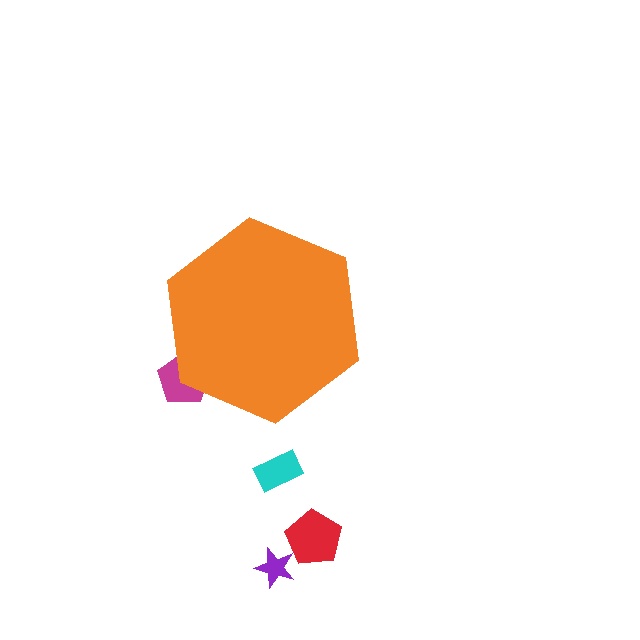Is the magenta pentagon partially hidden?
Yes, the magenta pentagon is partially hidden behind the orange hexagon.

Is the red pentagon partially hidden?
No, the red pentagon is fully visible.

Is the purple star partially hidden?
No, the purple star is fully visible.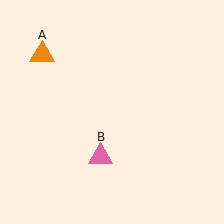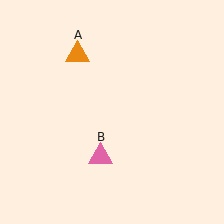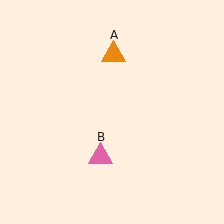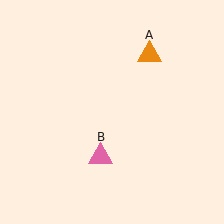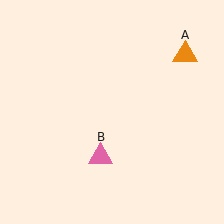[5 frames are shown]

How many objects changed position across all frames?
1 object changed position: orange triangle (object A).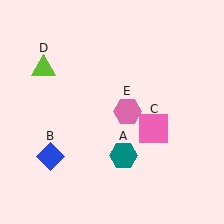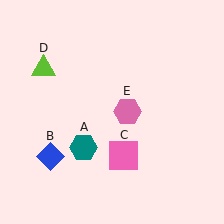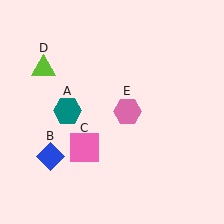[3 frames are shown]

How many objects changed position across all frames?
2 objects changed position: teal hexagon (object A), pink square (object C).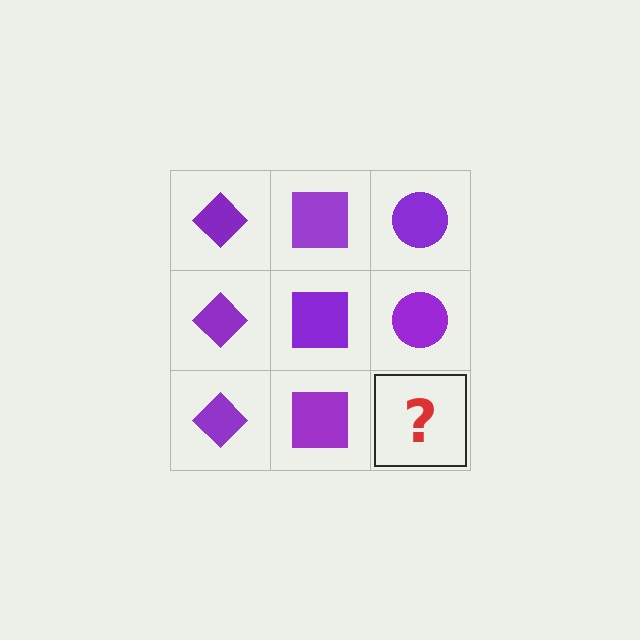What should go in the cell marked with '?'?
The missing cell should contain a purple circle.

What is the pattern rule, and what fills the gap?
The rule is that each column has a consistent shape. The gap should be filled with a purple circle.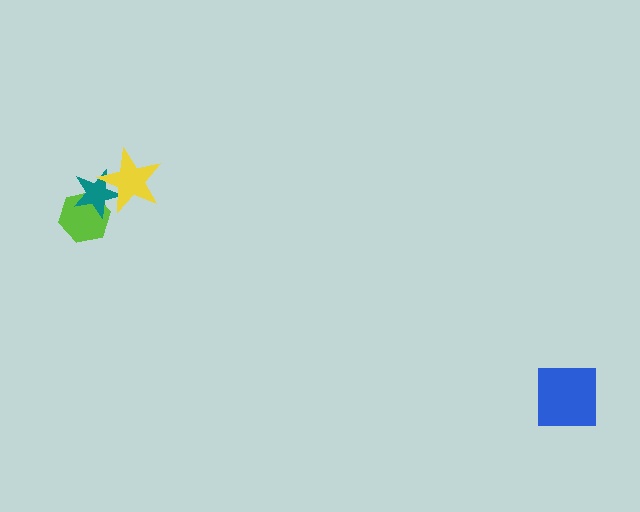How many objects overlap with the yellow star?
1 object overlaps with the yellow star.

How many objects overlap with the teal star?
2 objects overlap with the teal star.